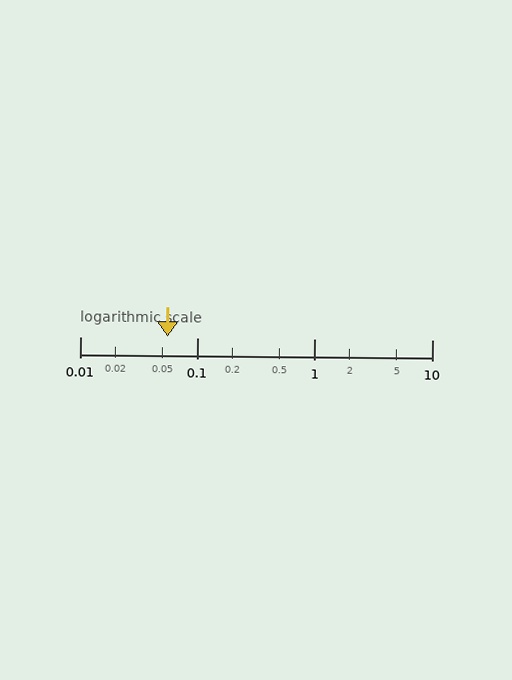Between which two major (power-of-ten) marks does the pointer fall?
The pointer is between 0.01 and 0.1.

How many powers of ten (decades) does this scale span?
The scale spans 3 decades, from 0.01 to 10.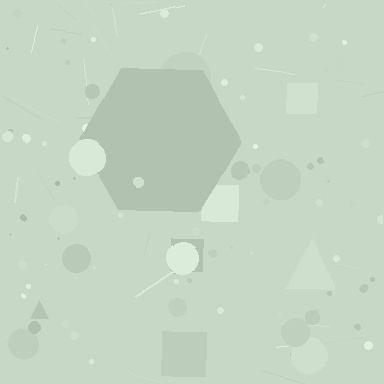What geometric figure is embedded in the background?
A hexagon is embedded in the background.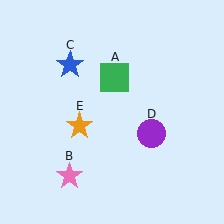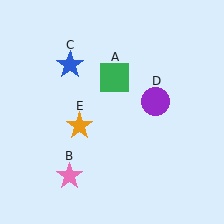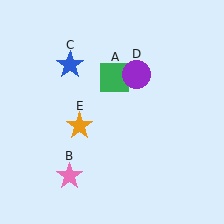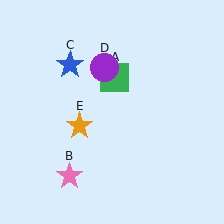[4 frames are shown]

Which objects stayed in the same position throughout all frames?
Green square (object A) and pink star (object B) and blue star (object C) and orange star (object E) remained stationary.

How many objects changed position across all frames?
1 object changed position: purple circle (object D).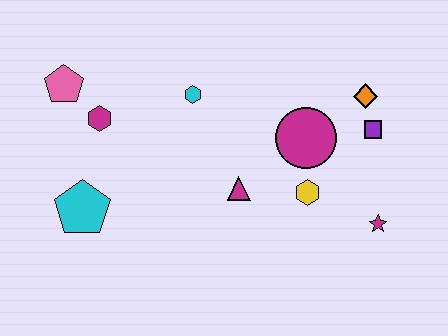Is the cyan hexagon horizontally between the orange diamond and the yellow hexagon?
No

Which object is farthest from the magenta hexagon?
The magenta star is farthest from the magenta hexagon.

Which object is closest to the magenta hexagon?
The pink pentagon is closest to the magenta hexagon.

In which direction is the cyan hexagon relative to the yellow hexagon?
The cyan hexagon is to the left of the yellow hexagon.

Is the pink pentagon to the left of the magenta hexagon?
Yes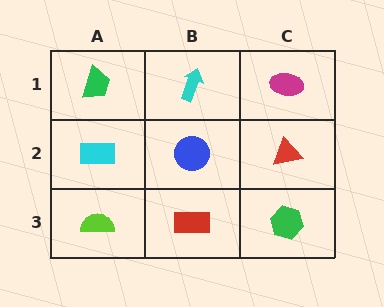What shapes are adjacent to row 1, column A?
A cyan rectangle (row 2, column A), a cyan arrow (row 1, column B).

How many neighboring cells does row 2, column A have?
3.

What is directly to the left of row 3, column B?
A lime semicircle.